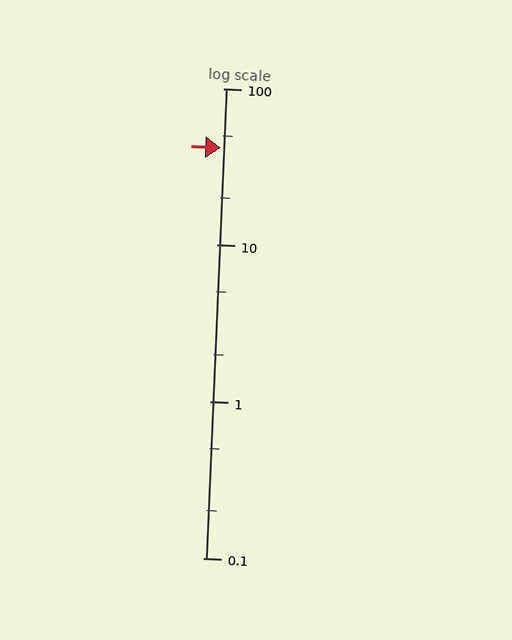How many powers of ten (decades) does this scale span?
The scale spans 3 decades, from 0.1 to 100.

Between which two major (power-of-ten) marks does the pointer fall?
The pointer is between 10 and 100.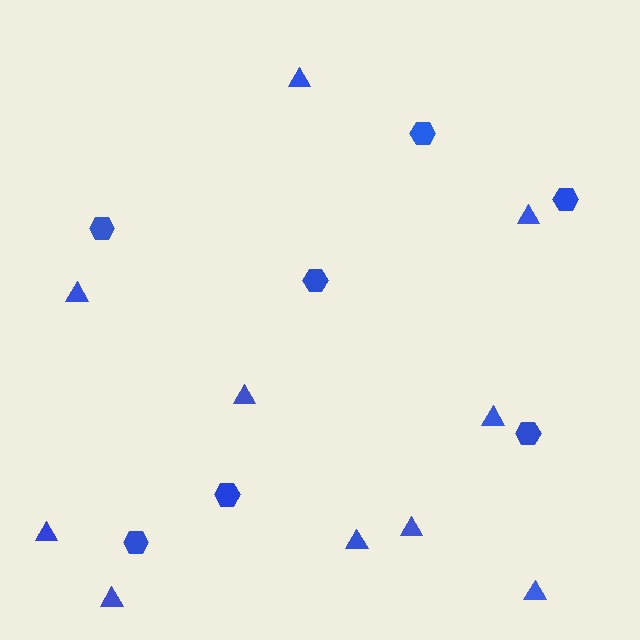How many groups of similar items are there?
There are 2 groups: one group of hexagons (7) and one group of triangles (10).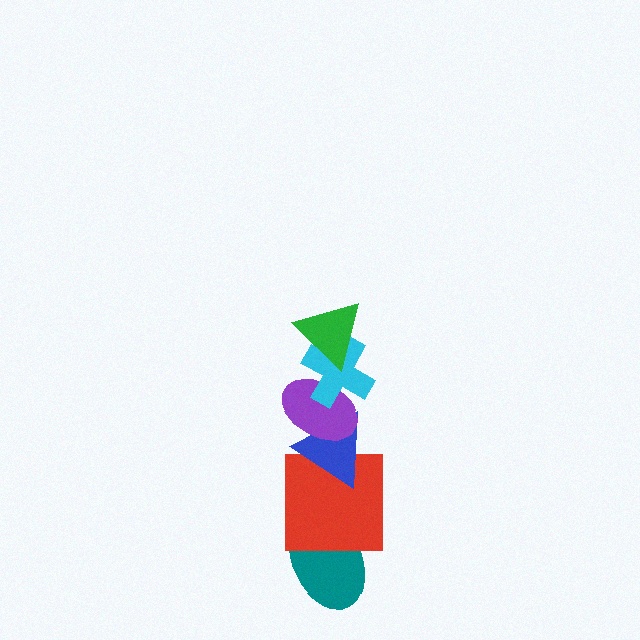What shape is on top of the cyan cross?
The green triangle is on top of the cyan cross.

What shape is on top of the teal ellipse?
The red square is on top of the teal ellipse.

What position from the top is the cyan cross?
The cyan cross is 2nd from the top.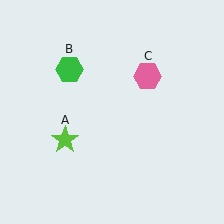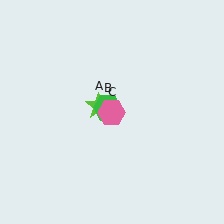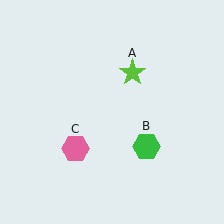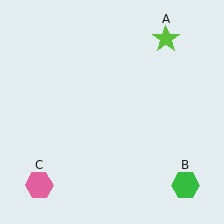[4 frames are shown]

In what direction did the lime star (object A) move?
The lime star (object A) moved up and to the right.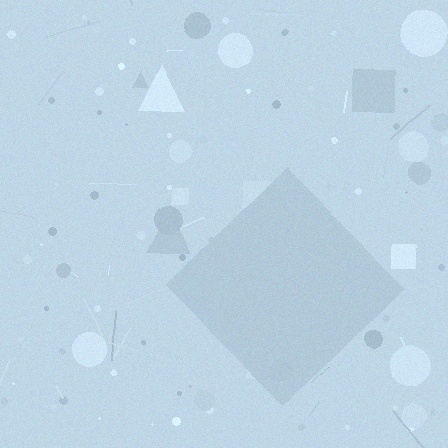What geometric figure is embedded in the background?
A diamond is embedded in the background.